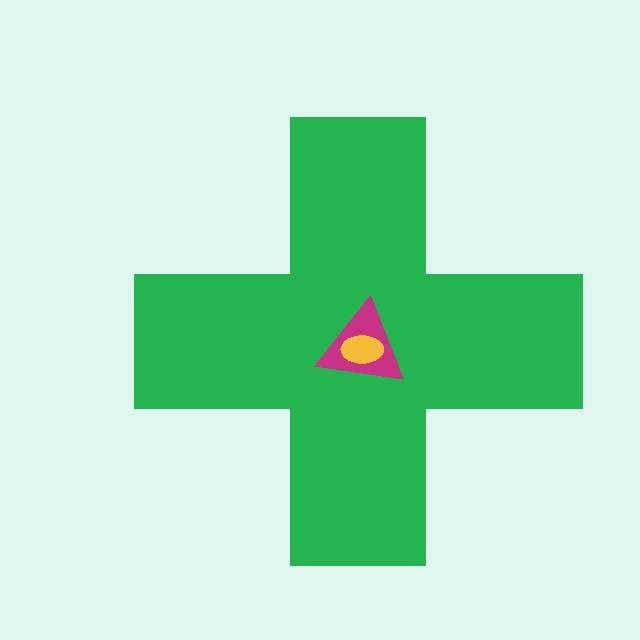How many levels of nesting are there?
3.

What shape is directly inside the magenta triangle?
The yellow ellipse.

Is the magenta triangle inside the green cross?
Yes.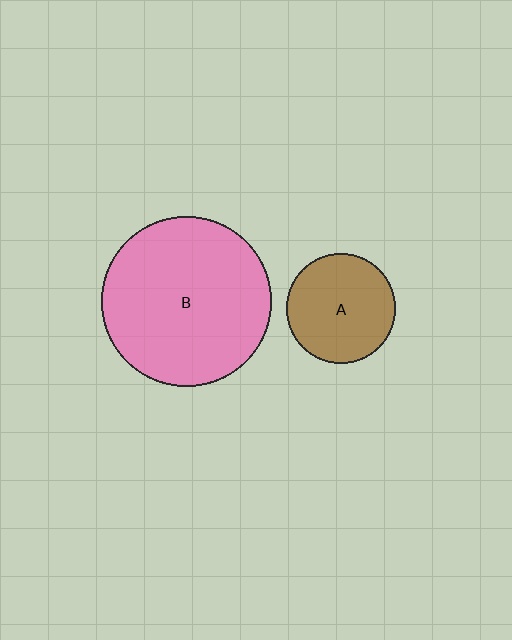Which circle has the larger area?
Circle B (pink).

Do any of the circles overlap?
No, none of the circles overlap.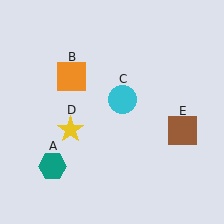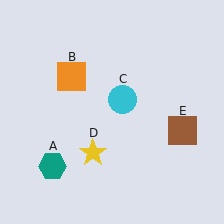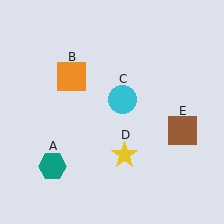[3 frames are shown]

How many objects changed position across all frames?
1 object changed position: yellow star (object D).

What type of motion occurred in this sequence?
The yellow star (object D) rotated counterclockwise around the center of the scene.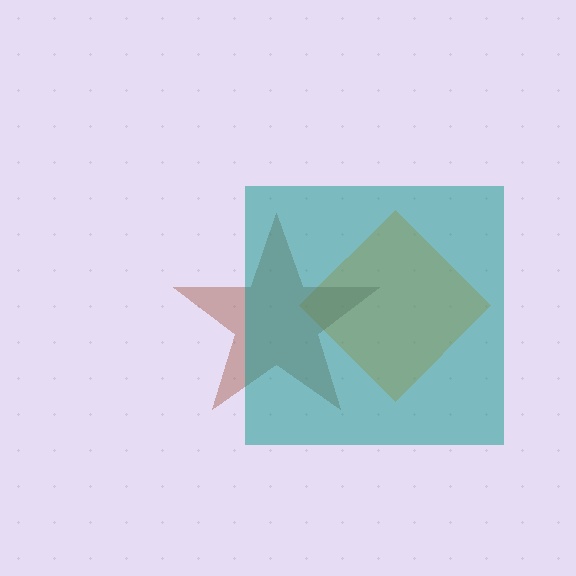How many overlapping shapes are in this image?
There are 3 overlapping shapes in the image.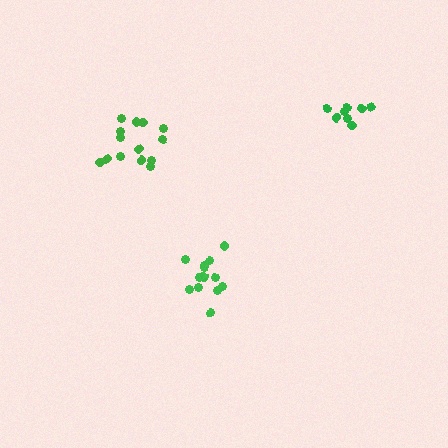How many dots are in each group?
Group 1: 14 dots, Group 2: 13 dots, Group 3: 8 dots (35 total).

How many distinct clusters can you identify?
There are 3 distinct clusters.